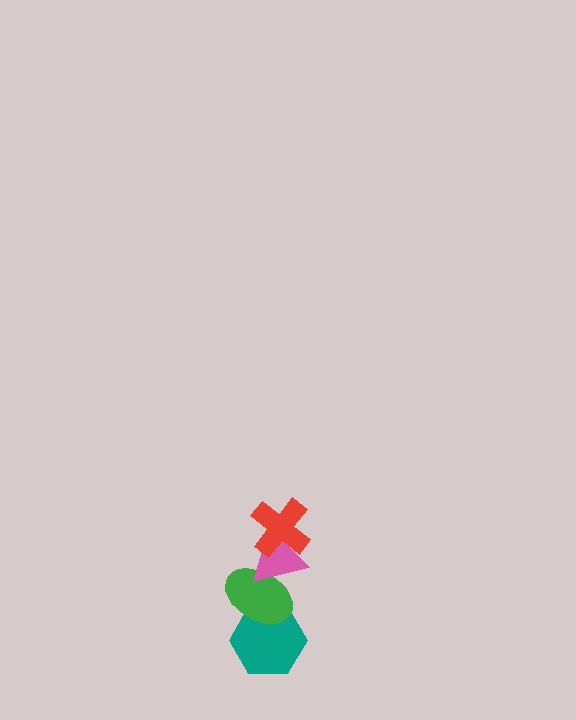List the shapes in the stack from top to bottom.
From top to bottom: the red cross, the pink triangle, the green ellipse, the teal hexagon.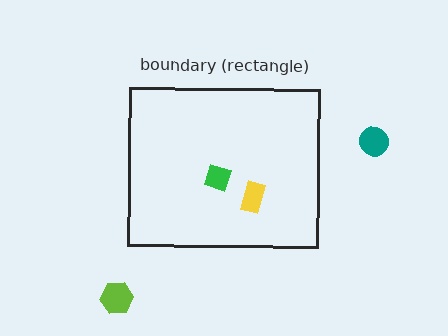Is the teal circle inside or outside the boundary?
Outside.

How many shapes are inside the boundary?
2 inside, 2 outside.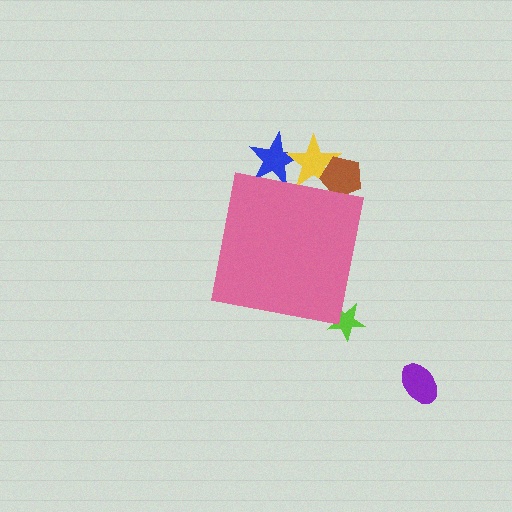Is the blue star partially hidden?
Yes, the blue star is partially hidden behind the pink square.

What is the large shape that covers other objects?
A pink square.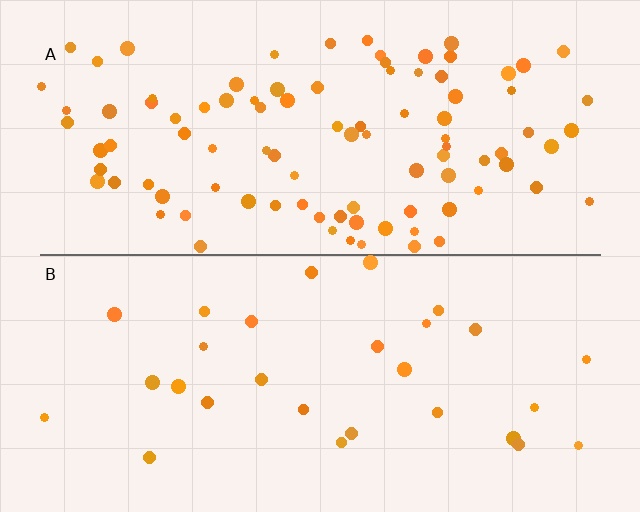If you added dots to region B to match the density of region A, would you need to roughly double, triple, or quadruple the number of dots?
Approximately triple.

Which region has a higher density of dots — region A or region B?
A (the top).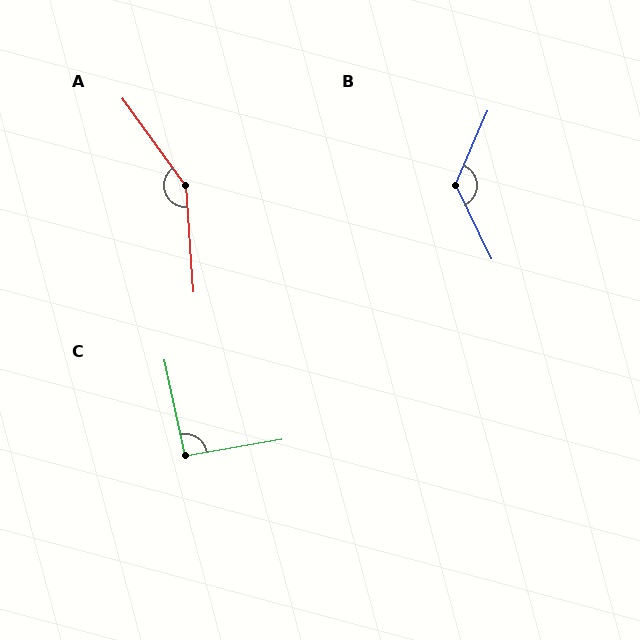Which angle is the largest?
A, at approximately 148 degrees.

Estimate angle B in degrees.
Approximately 131 degrees.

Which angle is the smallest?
C, at approximately 92 degrees.